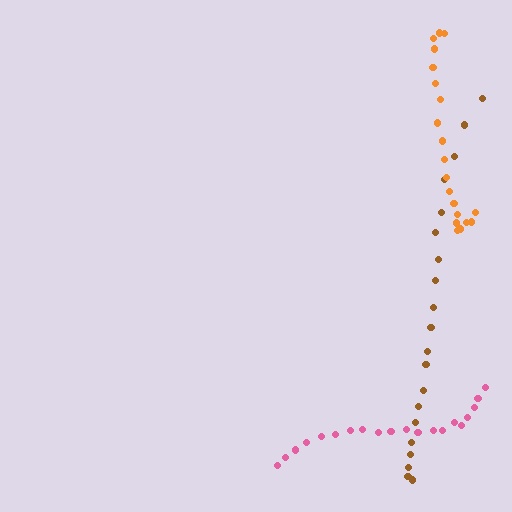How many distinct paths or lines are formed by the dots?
There are 3 distinct paths.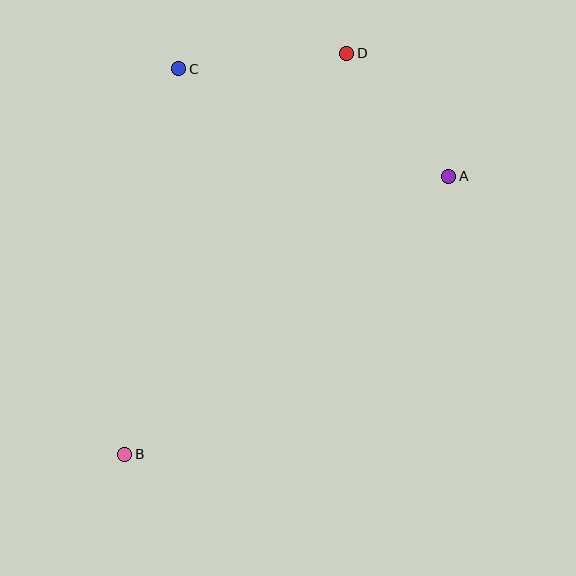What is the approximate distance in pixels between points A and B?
The distance between A and B is approximately 426 pixels.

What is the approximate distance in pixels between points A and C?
The distance between A and C is approximately 290 pixels.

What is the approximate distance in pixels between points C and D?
The distance between C and D is approximately 169 pixels.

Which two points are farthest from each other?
Points B and D are farthest from each other.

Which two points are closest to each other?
Points A and D are closest to each other.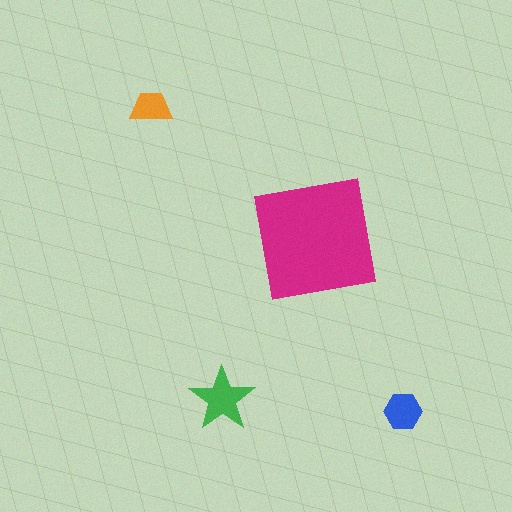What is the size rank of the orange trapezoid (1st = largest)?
4th.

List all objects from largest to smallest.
The magenta square, the green star, the blue hexagon, the orange trapezoid.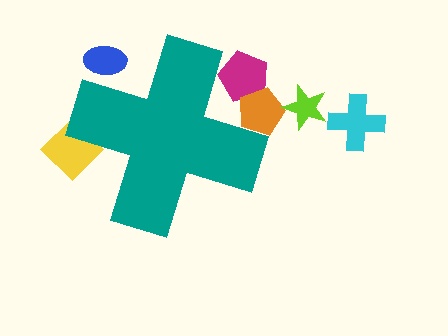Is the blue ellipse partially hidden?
Yes, the blue ellipse is partially hidden behind the teal cross.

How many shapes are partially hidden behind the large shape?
4 shapes are partially hidden.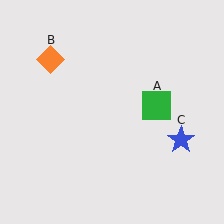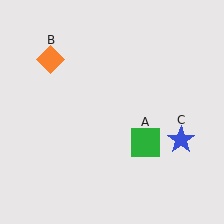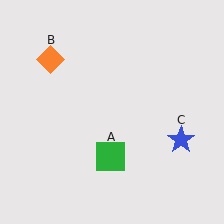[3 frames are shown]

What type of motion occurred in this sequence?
The green square (object A) rotated clockwise around the center of the scene.